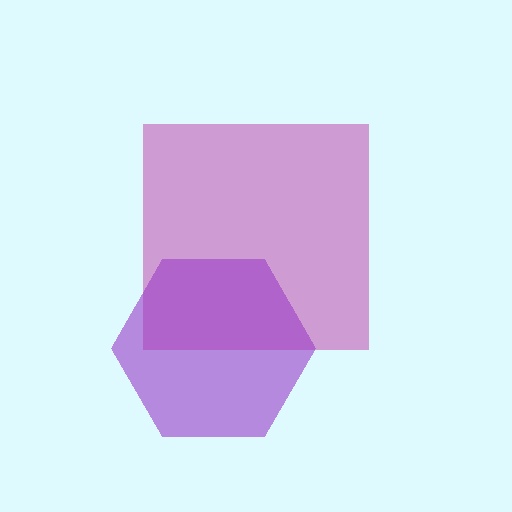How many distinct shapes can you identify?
There are 2 distinct shapes: a magenta square, a purple hexagon.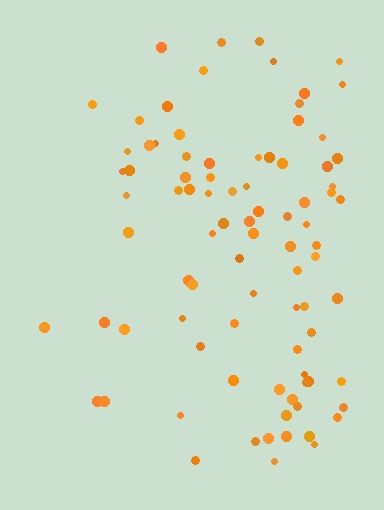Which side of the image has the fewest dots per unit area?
The left.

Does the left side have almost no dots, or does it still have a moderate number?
Still a moderate number, just noticeably fewer than the right.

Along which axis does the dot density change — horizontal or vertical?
Horizontal.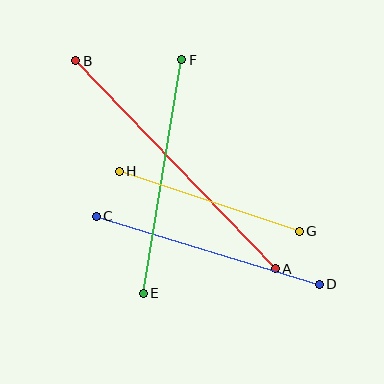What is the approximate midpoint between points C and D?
The midpoint is at approximately (208, 250) pixels.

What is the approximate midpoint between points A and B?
The midpoint is at approximately (175, 165) pixels.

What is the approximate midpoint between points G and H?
The midpoint is at approximately (209, 201) pixels.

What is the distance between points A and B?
The distance is approximately 289 pixels.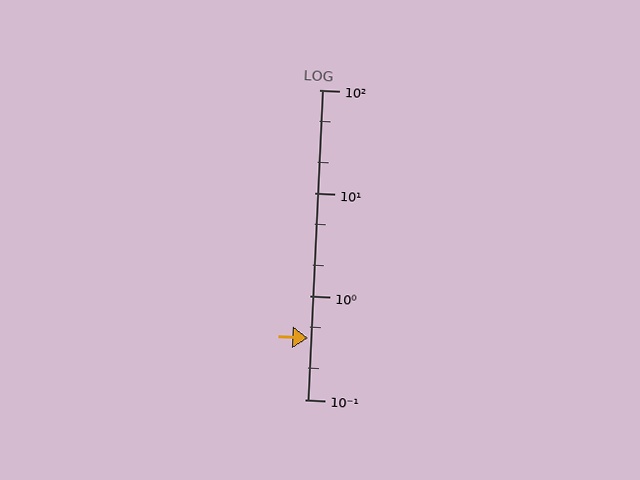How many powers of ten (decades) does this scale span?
The scale spans 3 decades, from 0.1 to 100.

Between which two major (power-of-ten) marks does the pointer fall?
The pointer is between 0.1 and 1.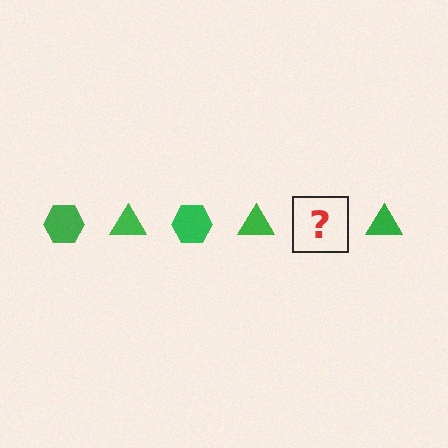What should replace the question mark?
The question mark should be replaced with a green hexagon.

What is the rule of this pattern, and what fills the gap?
The rule is that the pattern cycles through hexagon, triangle shapes in green. The gap should be filled with a green hexagon.